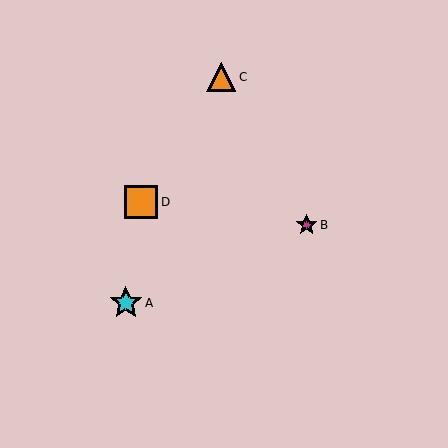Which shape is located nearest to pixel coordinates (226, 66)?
The orange triangle (labeled C) at (221, 77) is nearest to that location.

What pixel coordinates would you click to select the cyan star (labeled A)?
Click at (126, 303) to select the cyan star A.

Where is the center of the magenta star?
The center of the magenta star is at (307, 225).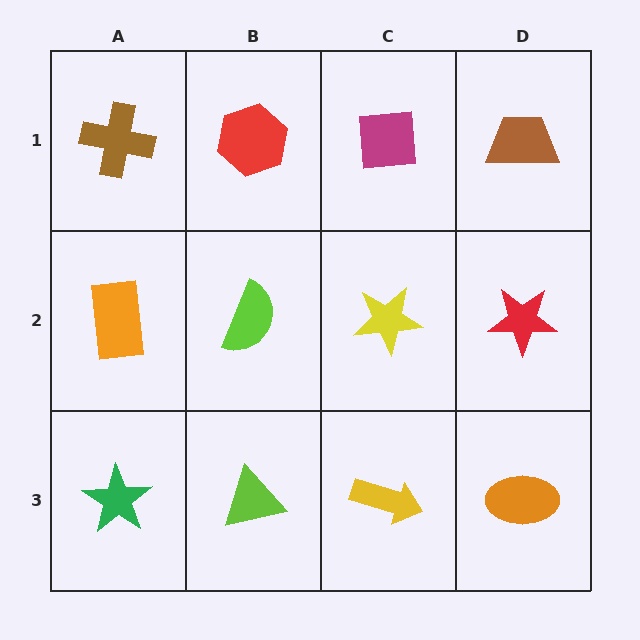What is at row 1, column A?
A brown cross.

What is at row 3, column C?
A yellow arrow.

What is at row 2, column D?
A red star.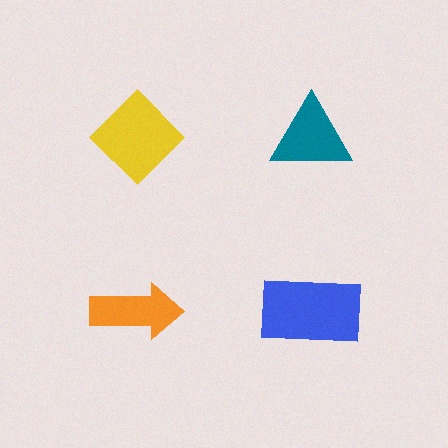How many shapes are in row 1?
2 shapes.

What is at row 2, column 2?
A blue rectangle.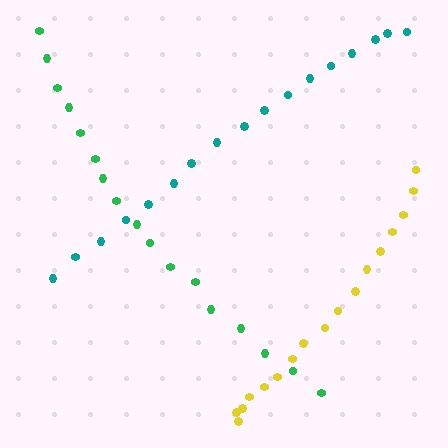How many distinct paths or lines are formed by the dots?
There are 3 distinct paths.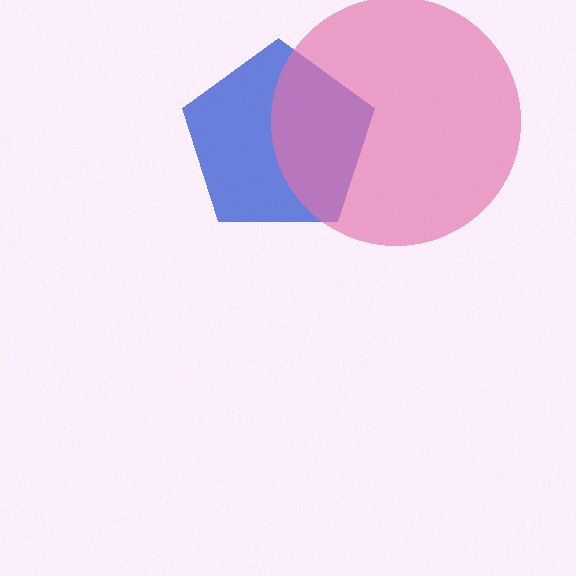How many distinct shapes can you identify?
There are 2 distinct shapes: a blue pentagon, a pink circle.